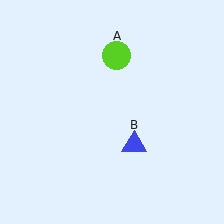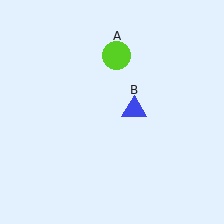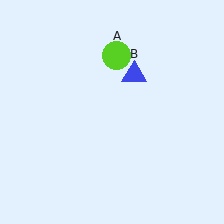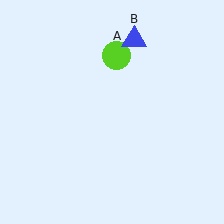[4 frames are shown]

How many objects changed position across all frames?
1 object changed position: blue triangle (object B).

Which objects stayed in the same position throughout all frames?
Lime circle (object A) remained stationary.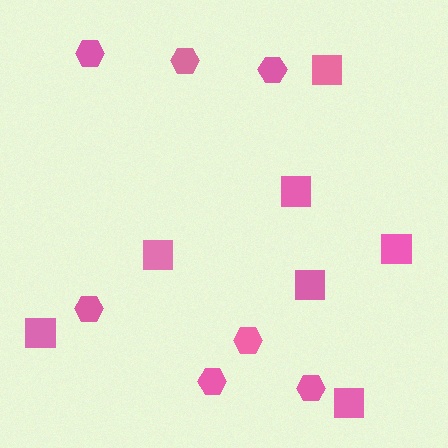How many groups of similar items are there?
There are 2 groups: one group of hexagons (7) and one group of squares (7).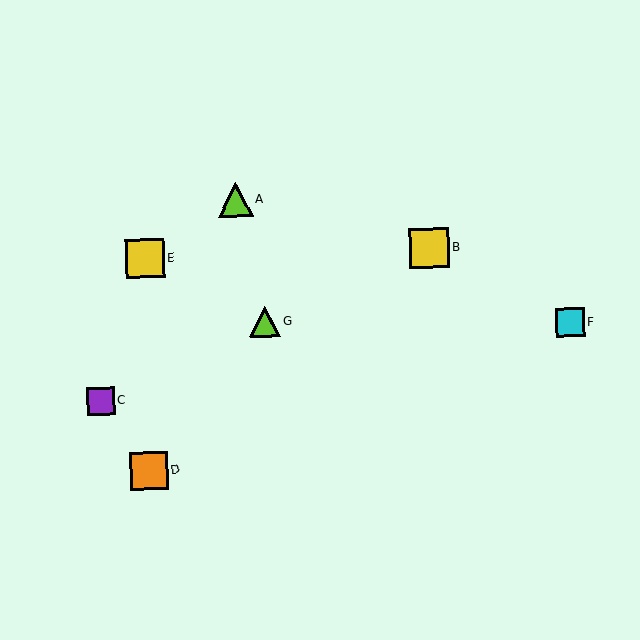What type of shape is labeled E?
Shape E is a yellow square.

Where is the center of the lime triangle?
The center of the lime triangle is at (265, 322).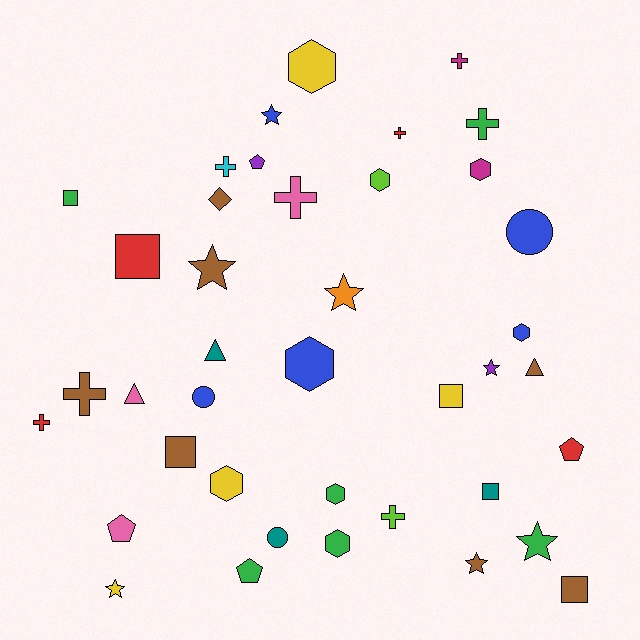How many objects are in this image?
There are 40 objects.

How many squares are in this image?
There are 6 squares.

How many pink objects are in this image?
There are 3 pink objects.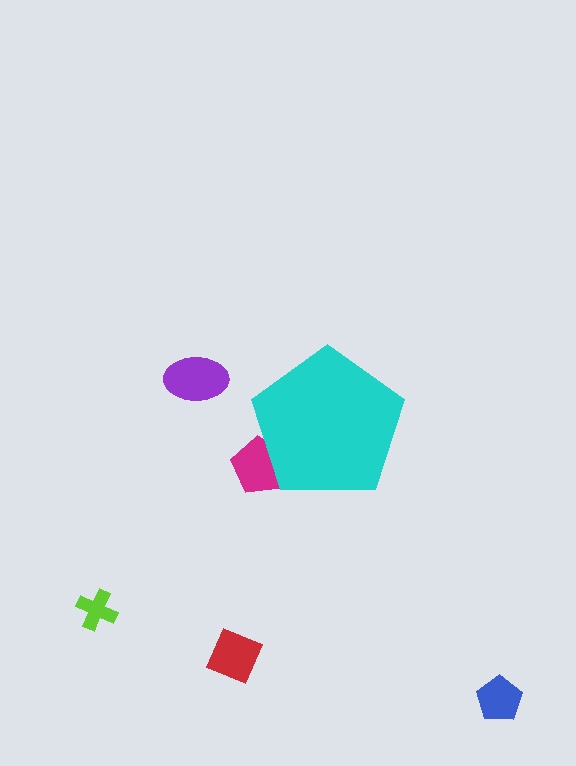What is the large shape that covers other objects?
A cyan pentagon.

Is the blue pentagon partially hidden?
No, the blue pentagon is fully visible.